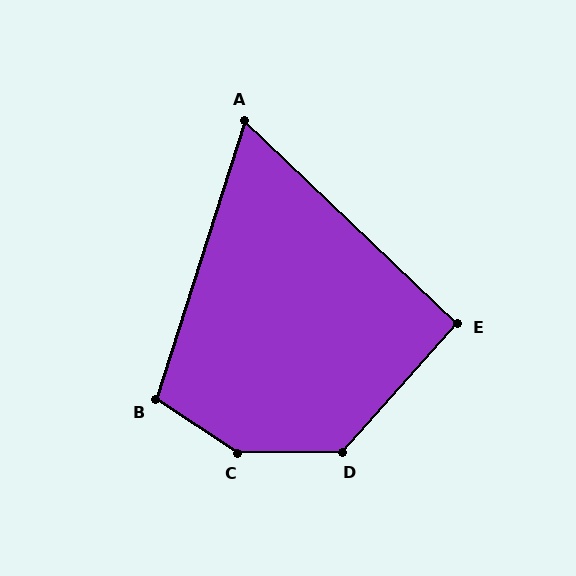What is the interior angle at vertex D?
Approximately 132 degrees (obtuse).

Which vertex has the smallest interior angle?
A, at approximately 64 degrees.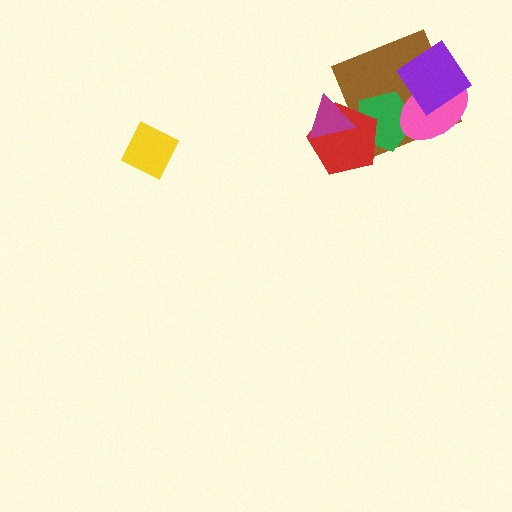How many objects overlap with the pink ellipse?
3 objects overlap with the pink ellipse.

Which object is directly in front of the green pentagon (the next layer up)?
The red pentagon is directly in front of the green pentagon.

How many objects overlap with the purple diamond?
2 objects overlap with the purple diamond.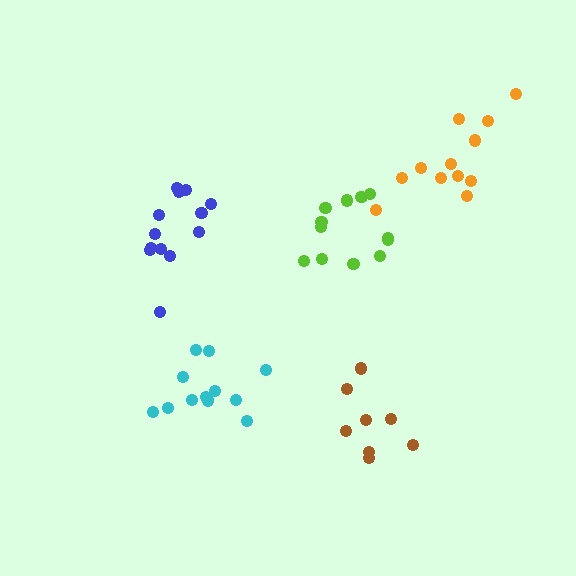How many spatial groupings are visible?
There are 5 spatial groupings.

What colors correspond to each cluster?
The clusters are colored: orange, cyan, blue, lime, brown.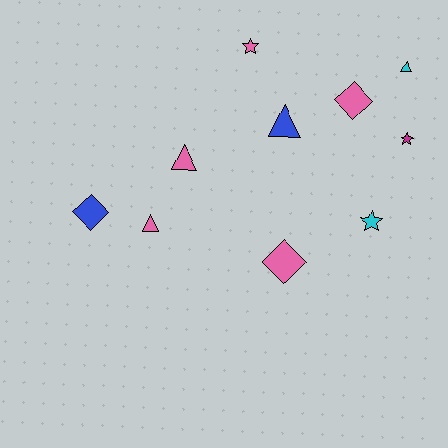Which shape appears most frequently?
Triangle, with 4 objects.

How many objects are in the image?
There are 10 objects.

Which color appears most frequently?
Pink, with 5 objects.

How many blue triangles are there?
There is 1 blue triangle.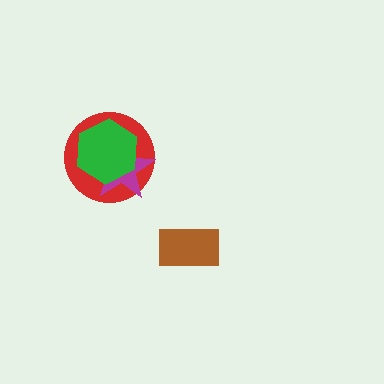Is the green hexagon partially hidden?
No, no other shape covers it.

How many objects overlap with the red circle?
2 objects overlap with the red circle.